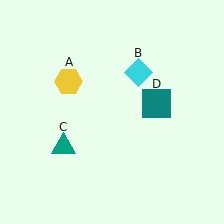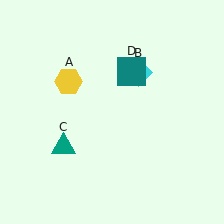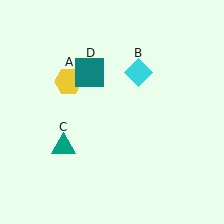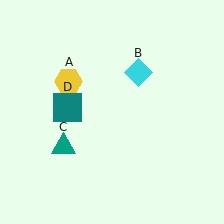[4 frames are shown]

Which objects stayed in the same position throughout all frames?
Yellow hexagon (object A) and cyan diamond (object B) and teal triangle (object C) remained stationary.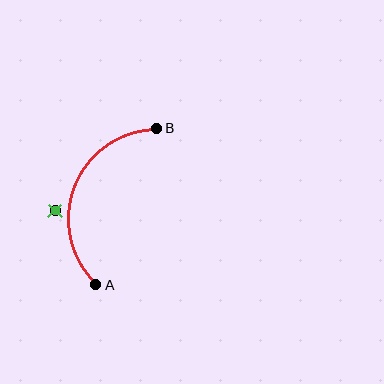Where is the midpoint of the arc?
The arc midpoint is the point on the curve farthest from the straight line joining A and B. It sits to the left of that line.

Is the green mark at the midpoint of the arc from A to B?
No — the green mark does not lie on the arc at all. It sits slightly outside the curve.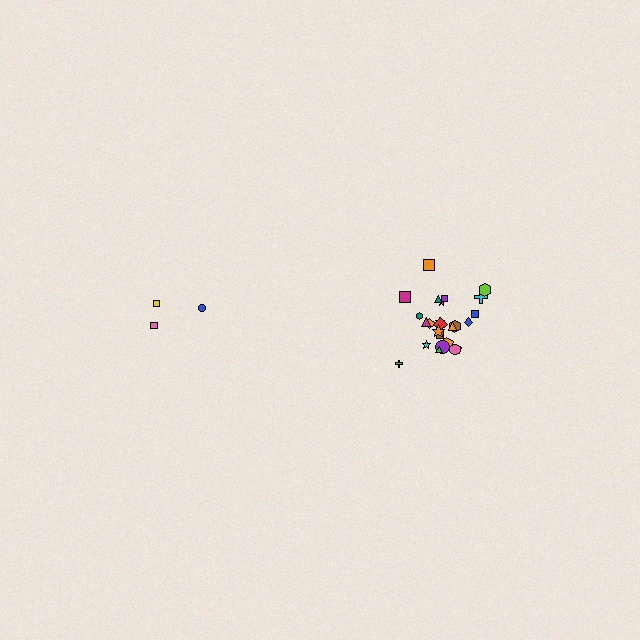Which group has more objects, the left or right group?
The right group.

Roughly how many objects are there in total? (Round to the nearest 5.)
Roughly 30 objects in total.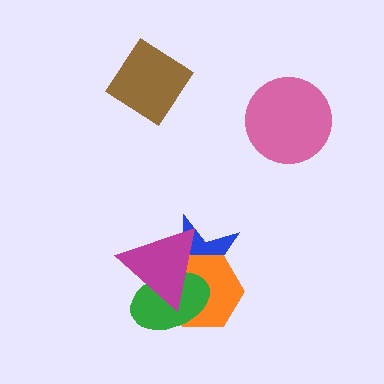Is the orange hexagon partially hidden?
Yes, it is partially covered by another shape.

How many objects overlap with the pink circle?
0 objects overlap with the pink circle.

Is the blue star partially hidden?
Yes, it is partially covered by another shape.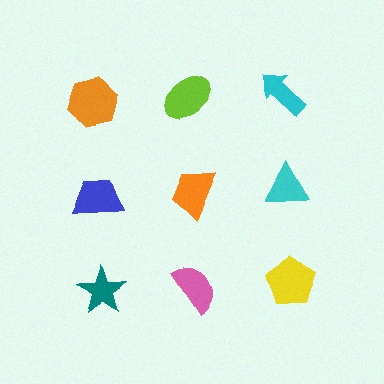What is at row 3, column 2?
A pink semicircle.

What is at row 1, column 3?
A cyan arrow.